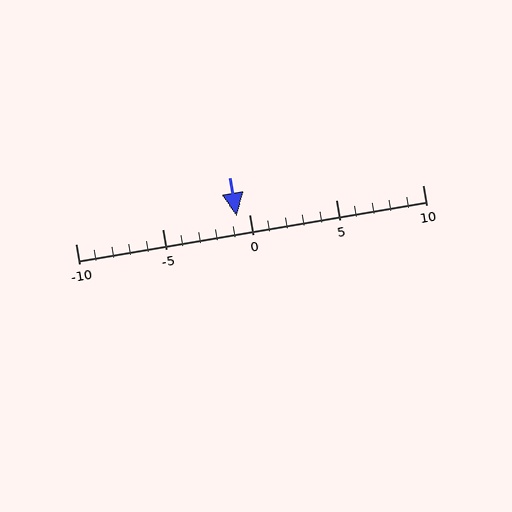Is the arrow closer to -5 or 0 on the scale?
The arrow is closer to 0.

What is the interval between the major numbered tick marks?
The major tick marks are spaced 5 units apart.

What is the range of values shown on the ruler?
The ruler shows values from -10 to 10.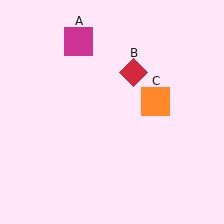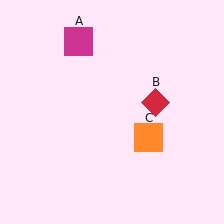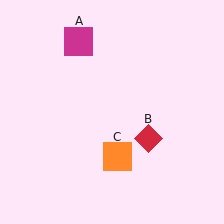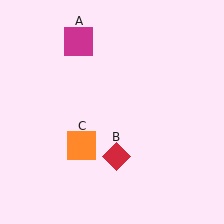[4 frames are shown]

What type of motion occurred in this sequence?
The red diamond (object B), orange square (object C) rotated clockwise around the center of the scene.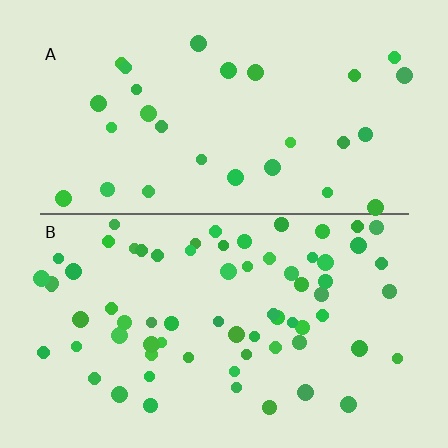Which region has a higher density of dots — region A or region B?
B (the bottom).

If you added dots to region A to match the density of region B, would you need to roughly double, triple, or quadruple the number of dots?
Approximately double.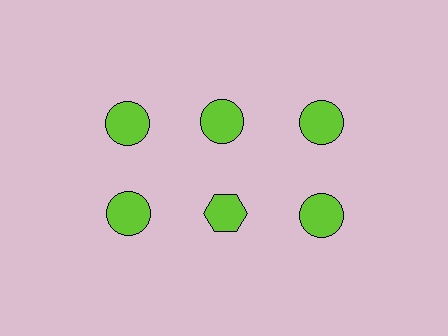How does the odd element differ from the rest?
It has a different shape: hexagon instead of circle.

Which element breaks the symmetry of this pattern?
The lime hexagon in the second row, second from left column breaks the symmetry. All other shapes are lime circles.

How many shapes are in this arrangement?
There are 6 shapes arranged in a grid pattern.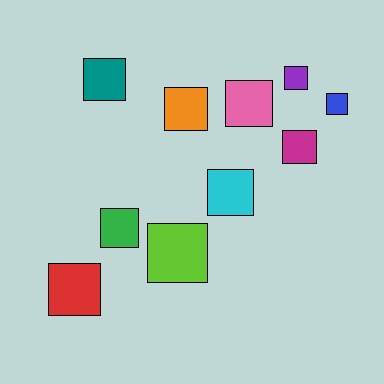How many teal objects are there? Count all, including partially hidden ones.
There is 1 teal object.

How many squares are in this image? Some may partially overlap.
There are 10 squares.